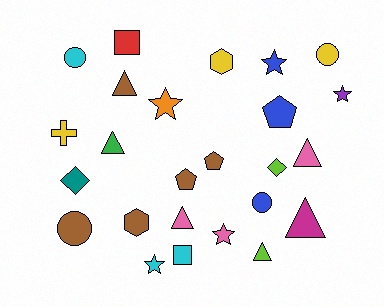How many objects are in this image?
There are 25 objects.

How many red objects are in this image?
There is 1 red object.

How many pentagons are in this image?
There are 3 pentagons.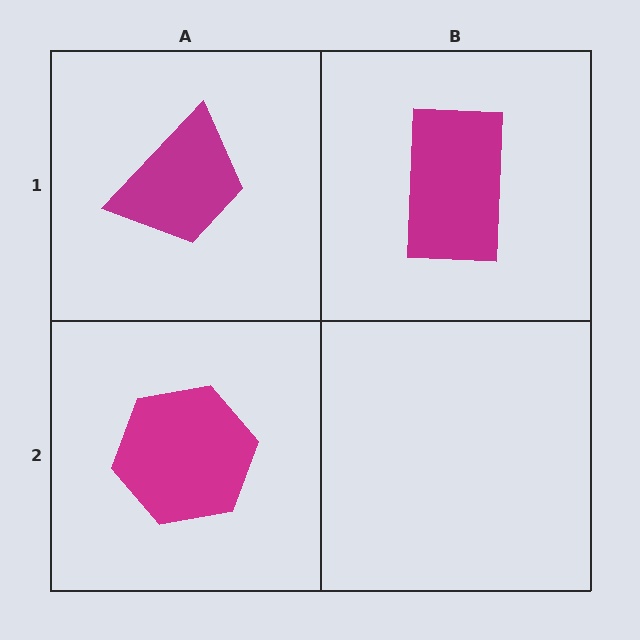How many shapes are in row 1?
2 shapes.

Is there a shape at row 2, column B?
No, that cell is empty.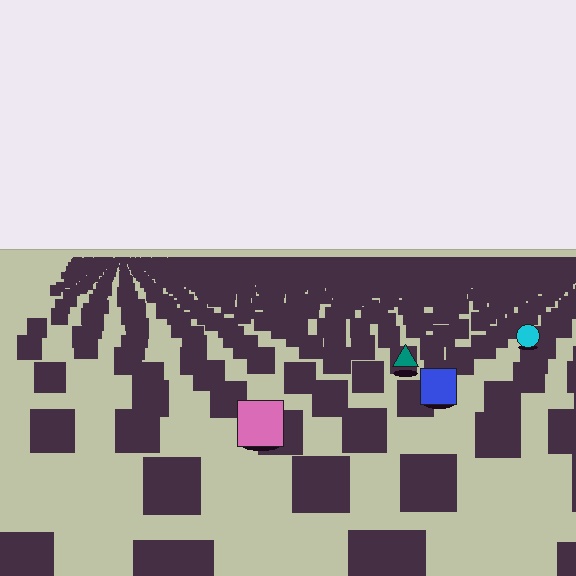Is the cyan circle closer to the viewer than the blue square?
No. The blue square is closer — you can tell from the texture gradient: the ground texture is coarser near it.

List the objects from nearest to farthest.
From nearest to farthest: the pink square, the blue square, the teal triangle, the cyan circle.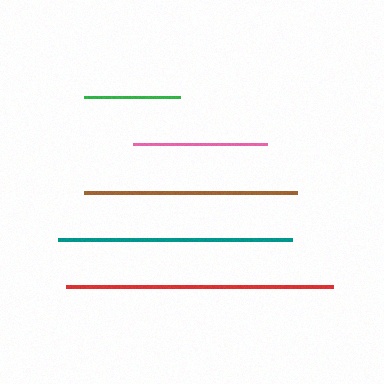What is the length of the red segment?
The red segment is approximately 267 pixels long.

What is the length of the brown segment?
The brown segment is approximately 213 pixels long.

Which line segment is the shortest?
The green line is the shortest at approximately 96 pixels.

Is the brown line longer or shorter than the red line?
The red line is longer than the brown line.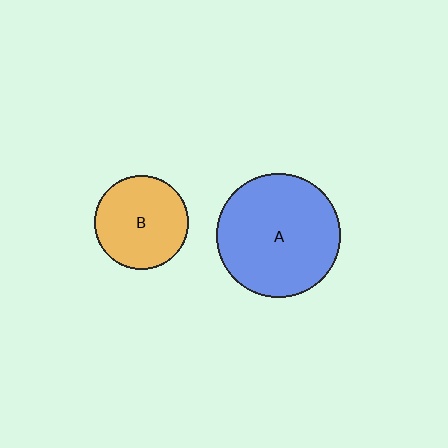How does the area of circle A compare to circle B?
Approximately 1.8 times.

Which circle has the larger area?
Circle A (blue).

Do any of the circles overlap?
No, none of the circles overlap.